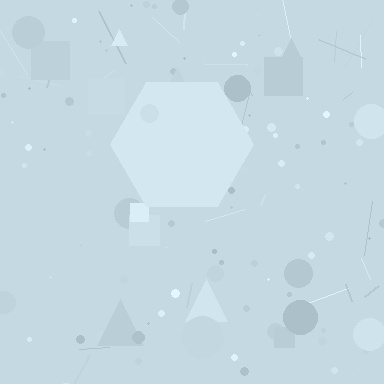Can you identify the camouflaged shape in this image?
The camouflaged shape is a hexagon.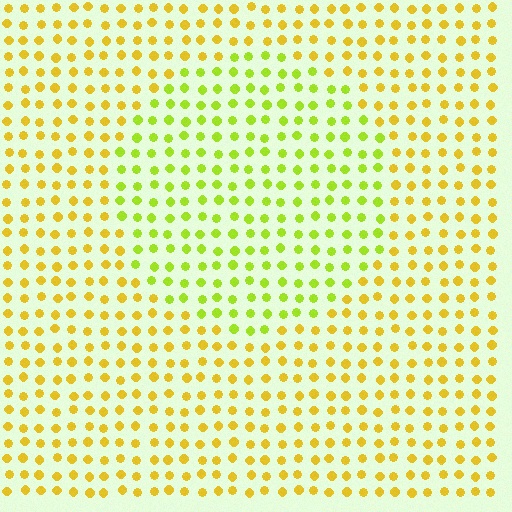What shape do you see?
I see a circle.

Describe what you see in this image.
The image is filled with small yellow elements in a uniform arrangement. A circle-shaped region is visible where the elements are tinted to a slightly different hue, forming a subtle color boundary.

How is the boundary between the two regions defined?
The boundary is defined purely by a slight shift in hue (about 33 degrees). Spacing, size, and orientation are identical on both sides.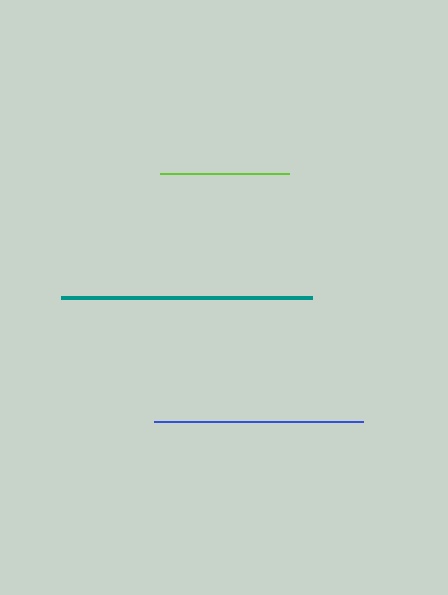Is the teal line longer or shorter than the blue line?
The teal line is longer than the blue line.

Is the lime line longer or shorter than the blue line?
The blue line is longer than the lime line.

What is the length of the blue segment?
The blue segment is approximately 209 pixels long.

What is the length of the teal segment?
The teal segment is approximately 251 pixels long.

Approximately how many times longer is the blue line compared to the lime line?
The blue line is approximately 1.6 times the length of the lime line.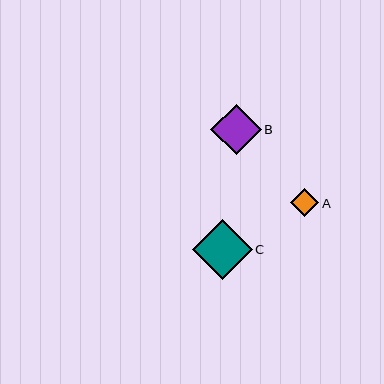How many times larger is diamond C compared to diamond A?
Diamond C is approximately 2.1 times the size of diamond A.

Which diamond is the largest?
Diamond C is the largest with a size of approximately 60 pixels.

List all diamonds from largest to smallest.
From largest to smallest: C, B, A.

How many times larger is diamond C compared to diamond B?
Diamond C is approximately 1.2 times the size of diamond B.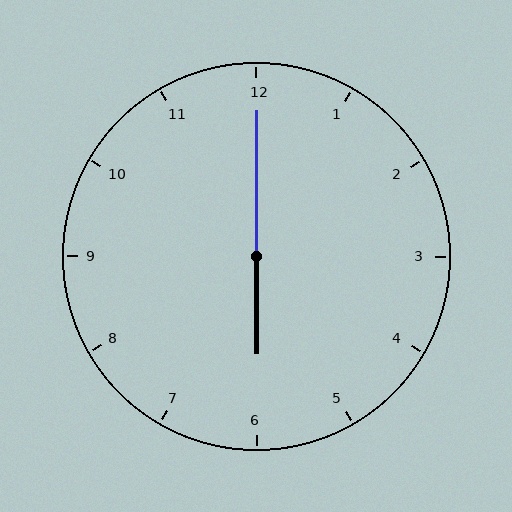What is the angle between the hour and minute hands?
Approximately 180 degrees.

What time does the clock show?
6:00.